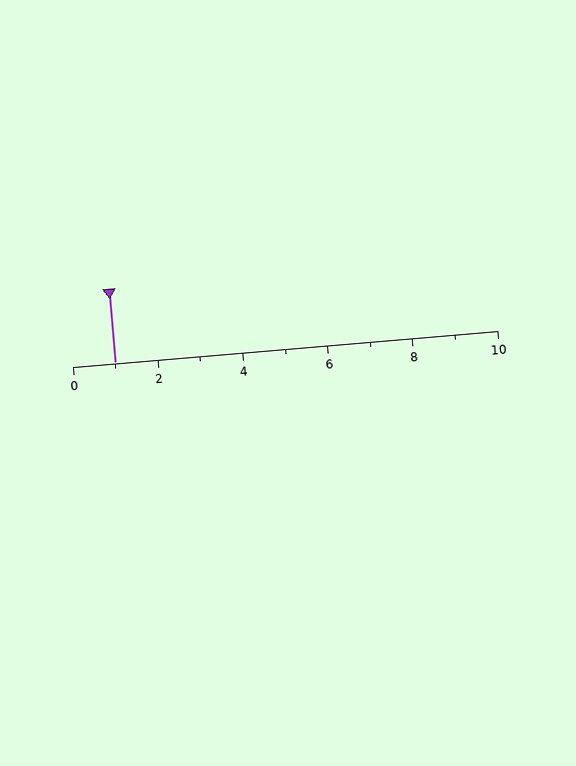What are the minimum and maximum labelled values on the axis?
The axis runs from 0 to 10.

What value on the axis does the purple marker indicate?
The marker indicates approximately 1.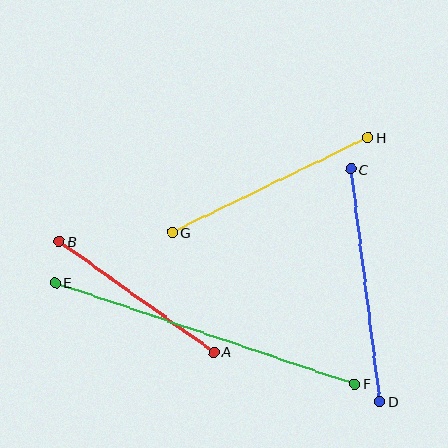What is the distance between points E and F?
The distance is approximately 316 pixels.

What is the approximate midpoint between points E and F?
The midpoint is at approximately (205, 333) pixels.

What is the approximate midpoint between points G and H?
The midpoint is at approximately (270, 185) pixels.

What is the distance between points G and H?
The distance is approximately 218 pixels.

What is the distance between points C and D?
The distance is approximately 234 pixels.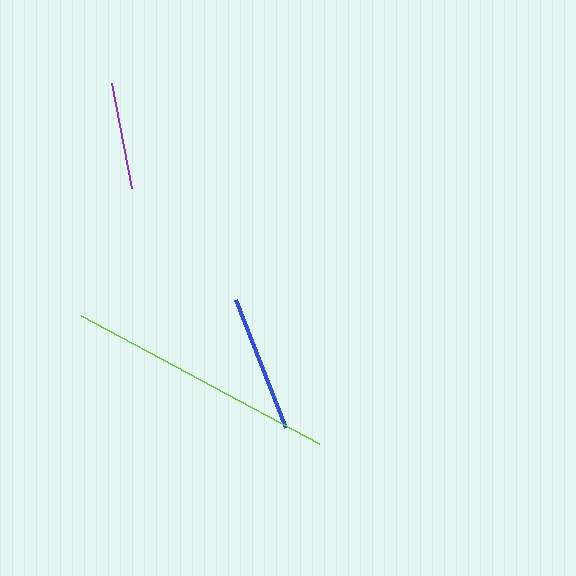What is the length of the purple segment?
The purple segment is approximately 108 pixels long.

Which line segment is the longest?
The lime line is the longest at approximately 269 pixels.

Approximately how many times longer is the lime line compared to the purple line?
The lime line is approximately 2.5 times the length of the purple line.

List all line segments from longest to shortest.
From longest to shortest: lime, blue, purple.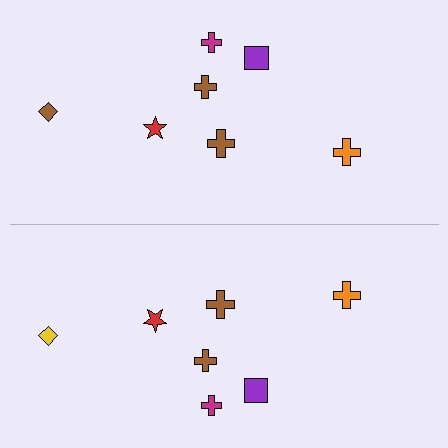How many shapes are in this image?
There are 14 shapes in this image.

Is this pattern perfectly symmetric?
No, the pattern is not perfectly symmetric. The yellow diamond on the bottom side breaks the symmetry — its mirror counterpart is brown.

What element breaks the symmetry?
The yellow diamond on the bottom side breaks the symmetry — its mirror counterpart is brown.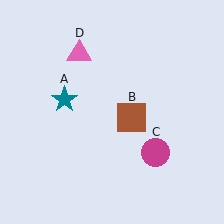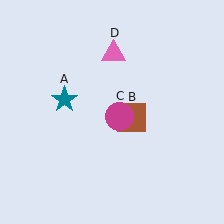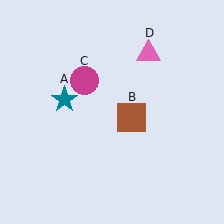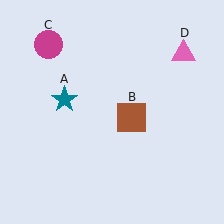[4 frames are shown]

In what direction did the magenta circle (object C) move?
The magenta circle (object C) moved up and to the left.